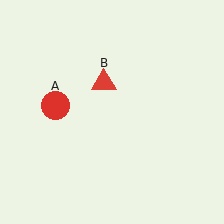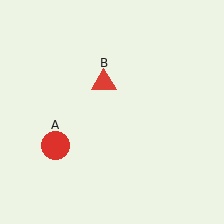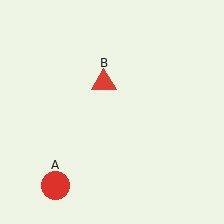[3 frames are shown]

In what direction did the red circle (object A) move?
The red circle (object A) moved down.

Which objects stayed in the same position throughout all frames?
Red triangle (object B) remained stationary.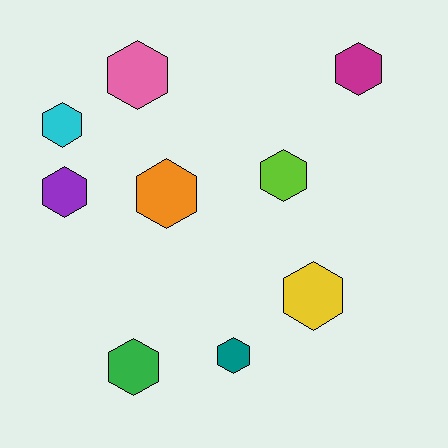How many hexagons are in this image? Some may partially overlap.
There are 9 hexagons.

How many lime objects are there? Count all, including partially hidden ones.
There is 1 lime object.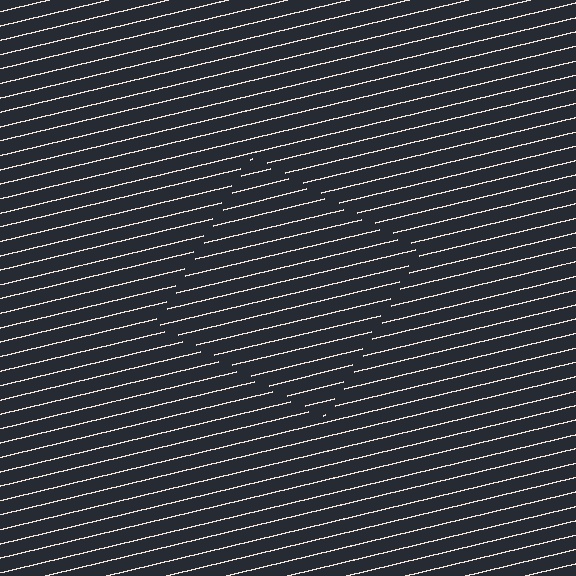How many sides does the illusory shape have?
4 sides — the line-ends trace a square.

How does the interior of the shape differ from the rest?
The interior of the shape contains the same grating, shifted by half a period — the contour is defined by the phase discontinuity where line-ends from the inner and outer gratings abut.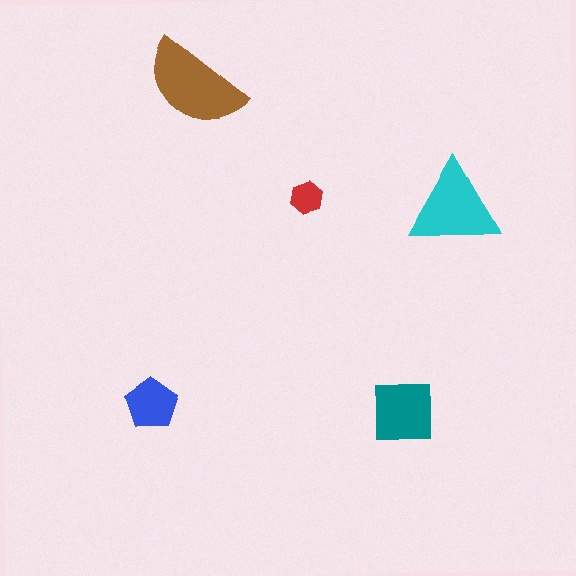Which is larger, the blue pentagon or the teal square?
The teal square.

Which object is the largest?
The brown semicircle.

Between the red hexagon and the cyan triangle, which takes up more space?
The cyan triangle.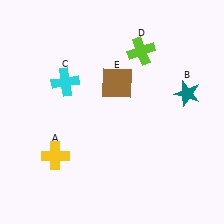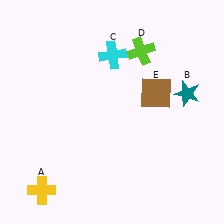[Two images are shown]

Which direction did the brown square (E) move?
The brown square (E) moved right.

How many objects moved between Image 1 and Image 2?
3 objects moved between the two images.